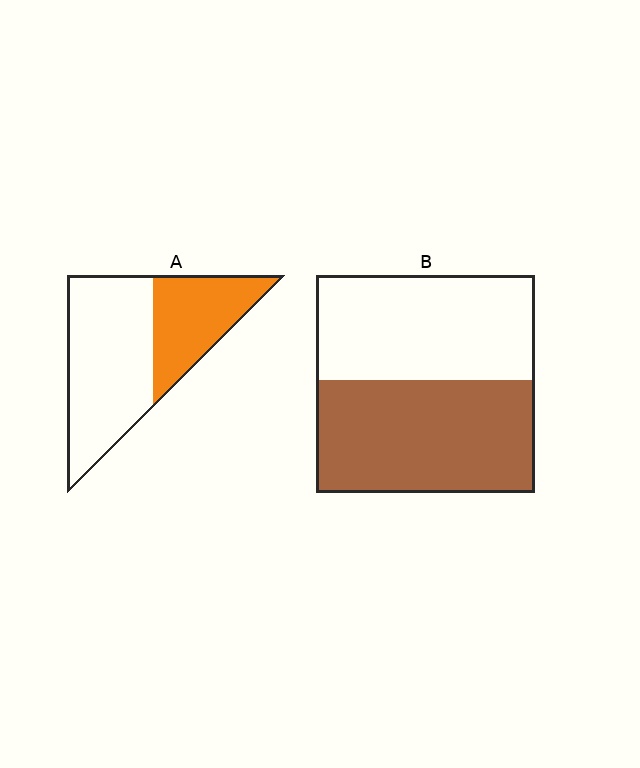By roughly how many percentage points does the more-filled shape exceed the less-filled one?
By roughly 15 percentage points (B over A).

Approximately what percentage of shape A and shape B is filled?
A is approximately 35% and B is approximately 50%.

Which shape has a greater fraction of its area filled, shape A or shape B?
Shape B.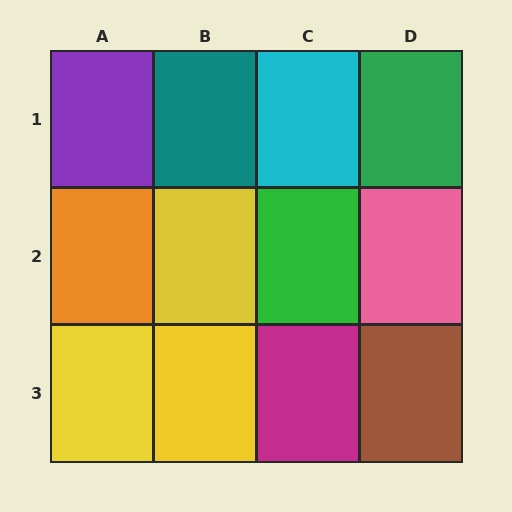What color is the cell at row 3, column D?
Brown.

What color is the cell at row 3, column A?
Yellow.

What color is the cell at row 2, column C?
Green.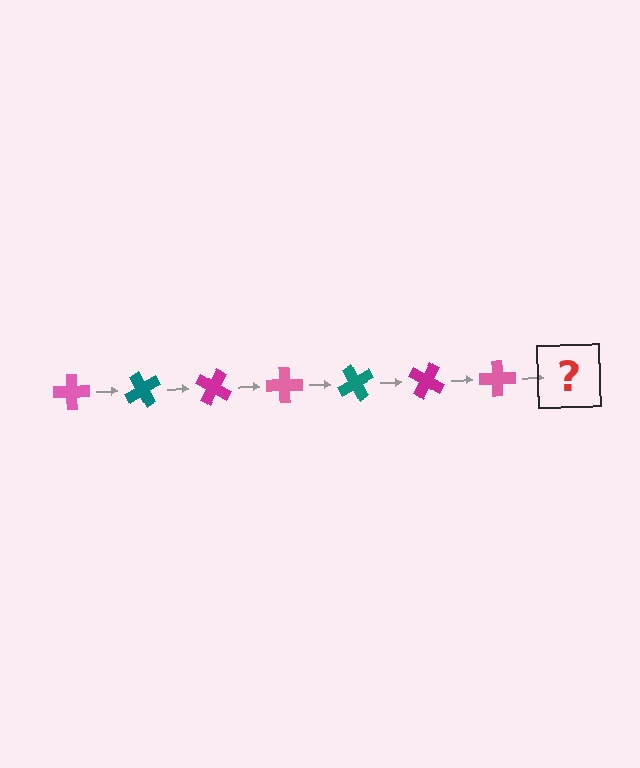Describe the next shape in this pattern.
It should be a teal cross, rotated 420 degrees from the start.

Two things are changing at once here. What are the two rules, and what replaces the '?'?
The two rules are that it rotates 60 degrees each step and the color cycles through pink, teal, and magenta. The '?' should be a teal cross, rotated 420 degrees from the start.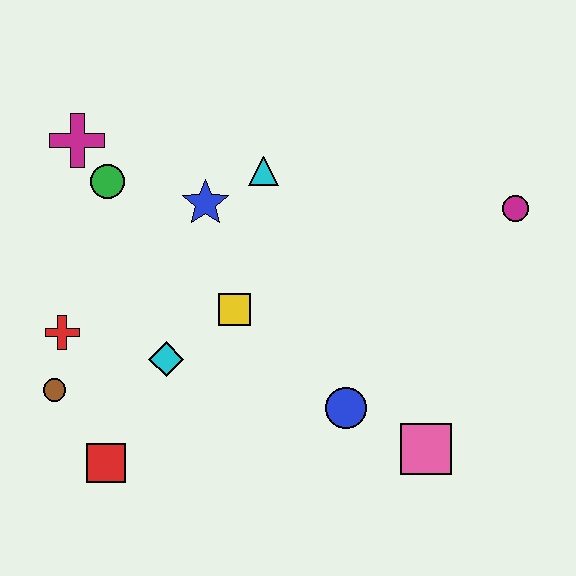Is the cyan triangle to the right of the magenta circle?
No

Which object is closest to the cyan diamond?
The yellow square is closest to the cyan diamond.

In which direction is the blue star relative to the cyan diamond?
The blue star is above the cyan diamond.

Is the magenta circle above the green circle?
No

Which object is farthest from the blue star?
The pink square is farthest from the blue star.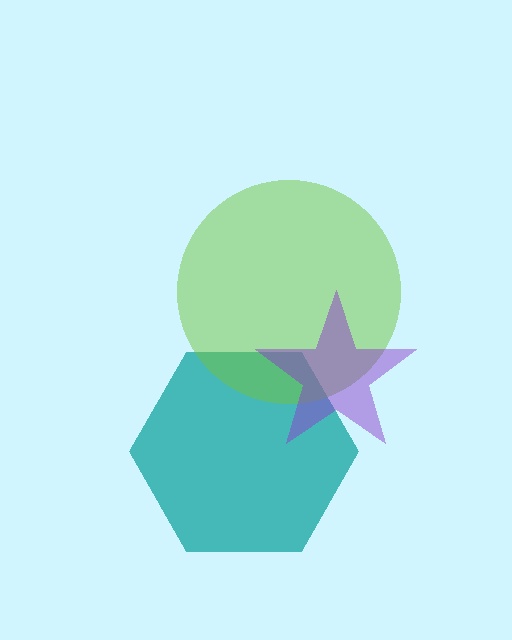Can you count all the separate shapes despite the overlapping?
Yes, there are 3 separate shapes.